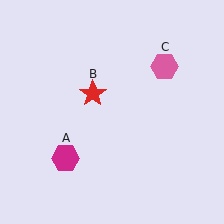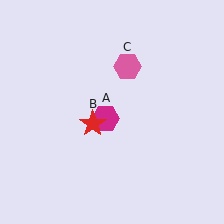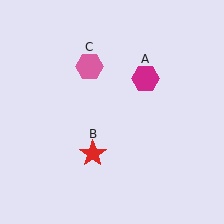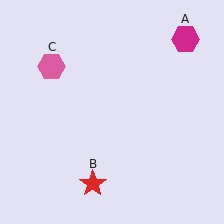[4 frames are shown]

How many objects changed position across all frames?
3 objects changed position: magenta hexagon (object A), red star (object B), pink hexagon (object C).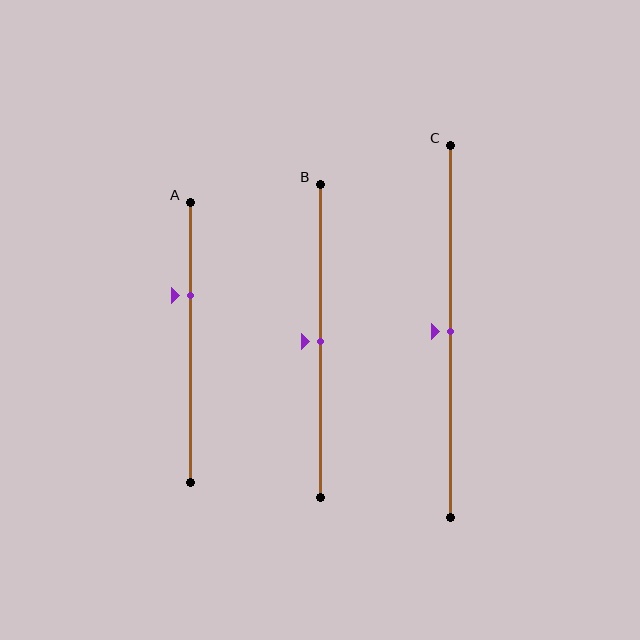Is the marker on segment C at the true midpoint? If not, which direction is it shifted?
Yes, the marker on segment C is at the true midpoint.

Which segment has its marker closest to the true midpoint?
Segment B has its marker closest to the true midpoint.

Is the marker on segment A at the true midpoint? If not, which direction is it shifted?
No, the marker on segment A is shifted upward by about 17% of the segment length.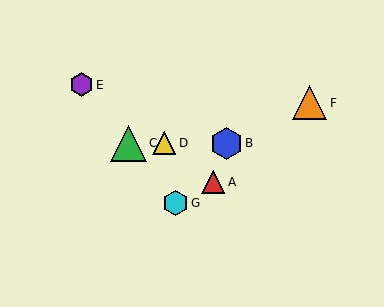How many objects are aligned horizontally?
3 objects (B, C, D) are aligned horizontally.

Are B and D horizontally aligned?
Yes, both are at y≈143.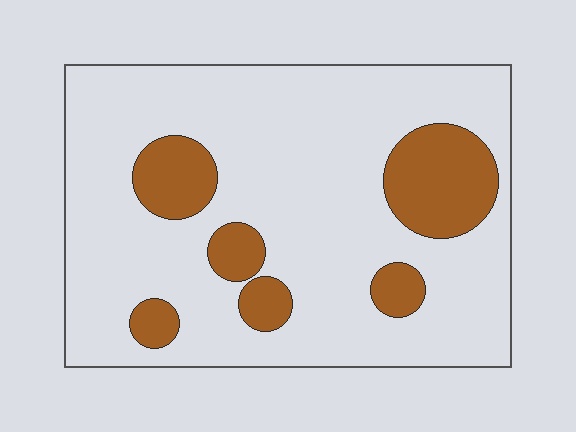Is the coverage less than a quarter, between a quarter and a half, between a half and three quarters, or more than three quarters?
Less than a quarter.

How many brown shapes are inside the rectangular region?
6.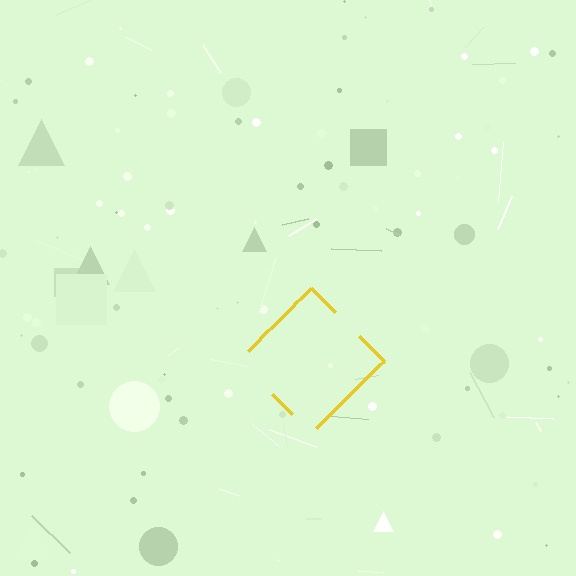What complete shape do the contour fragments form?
The contour fragments form a diamond.